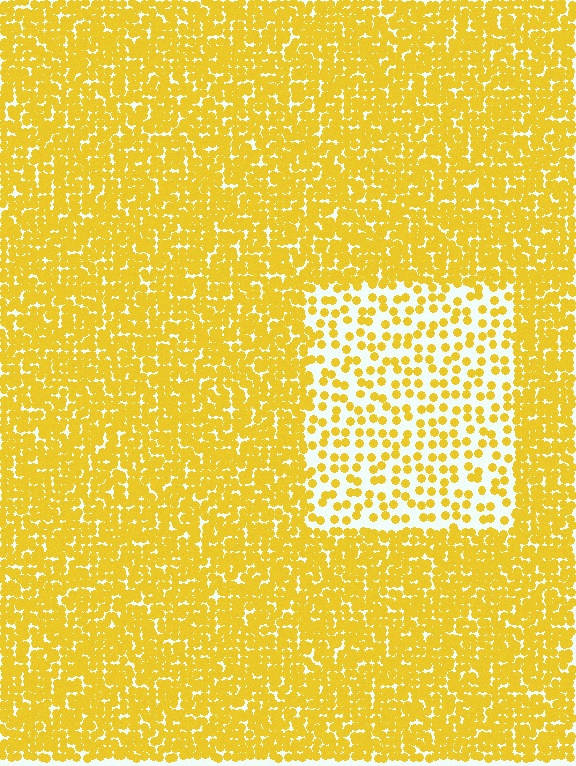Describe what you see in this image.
The image contains small yellow elements arranged at two different densities. A rectangle-shaped region is visible where the elements are less densely packed than the surrounding area.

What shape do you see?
I see a rectangle.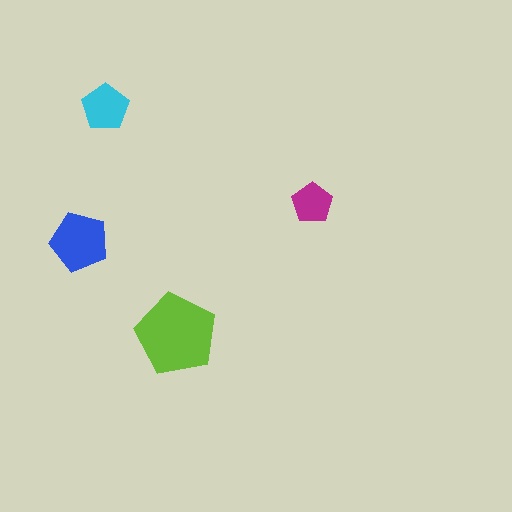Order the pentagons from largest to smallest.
the lime one, the blue one, the cyan one, the magenta one.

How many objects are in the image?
There are 4 objects in the image.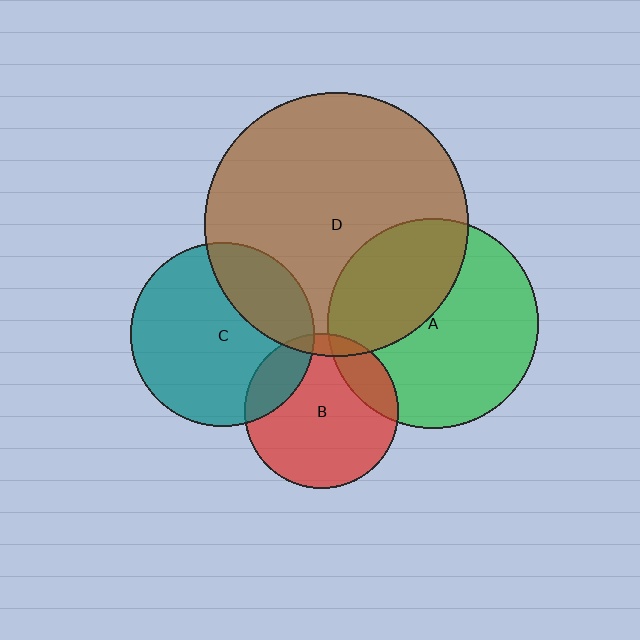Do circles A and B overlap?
Yes.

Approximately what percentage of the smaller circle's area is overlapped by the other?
Approximately 15%.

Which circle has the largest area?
Circle D (brown).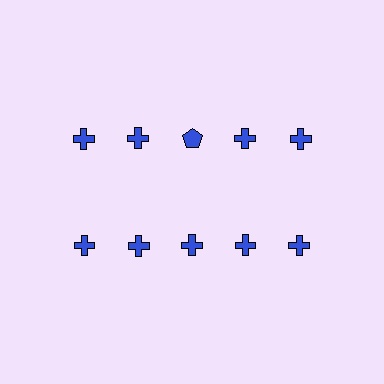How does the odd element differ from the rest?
It has a different shape: pentagon instead of cross.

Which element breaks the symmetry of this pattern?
The blue pentagon in the top row, center column breaks the symmetry. All other shapes are blue crosses.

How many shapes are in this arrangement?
There are 10 shapes arranged in a grid pattern.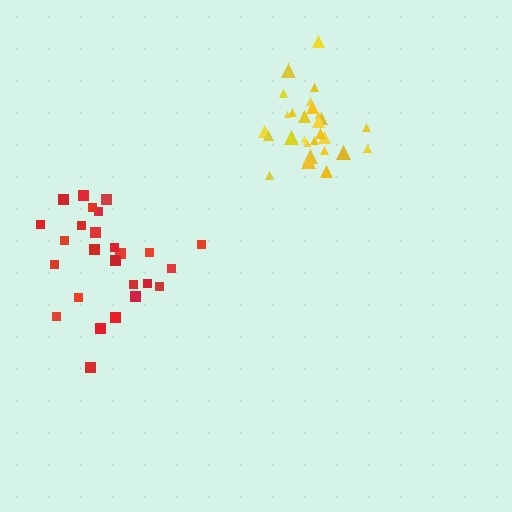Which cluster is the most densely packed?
Yellow.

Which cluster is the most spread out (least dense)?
Red.